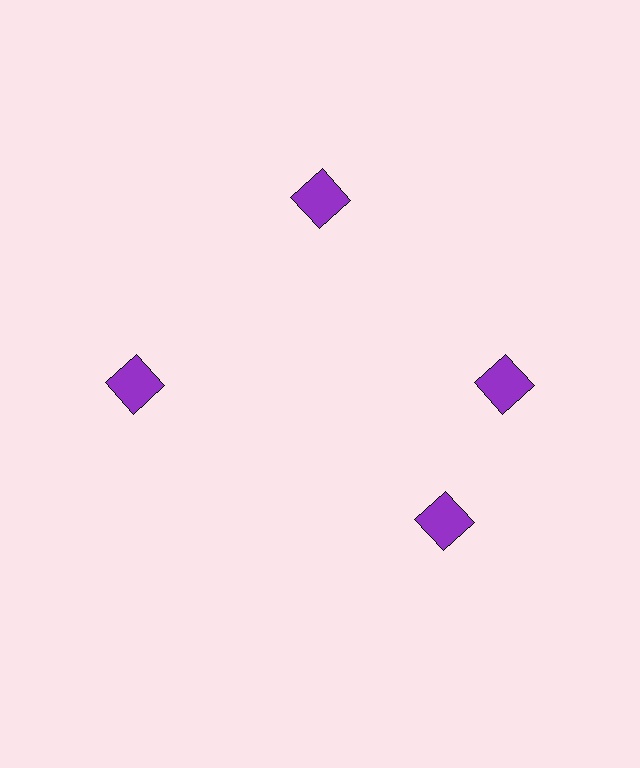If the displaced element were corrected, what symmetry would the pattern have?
It would have 4-fold rotational symmetry — the pattern would map onto itself every 90 degrees.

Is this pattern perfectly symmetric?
No. The 4 purple squares are arranged in a ring, but one element near the 6 o'clock position is rotated out of alignment along the ring, breaking the 4-fold rotational symmetry.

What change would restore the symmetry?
The symmetry would be restored by rotating it back into even spacing with its neighbors so that all 4 squares sit at equal angles and equal distance from the center.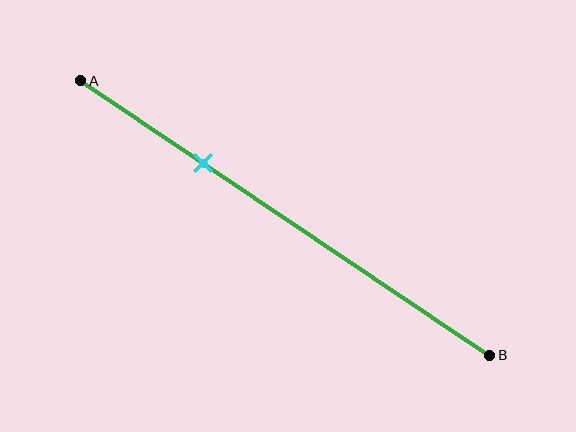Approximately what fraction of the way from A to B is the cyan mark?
The cyan mark is approximately 30% of the way from A to B.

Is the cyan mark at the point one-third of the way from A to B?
No, the mark is at about 30% from A, not at the 33% one-third point.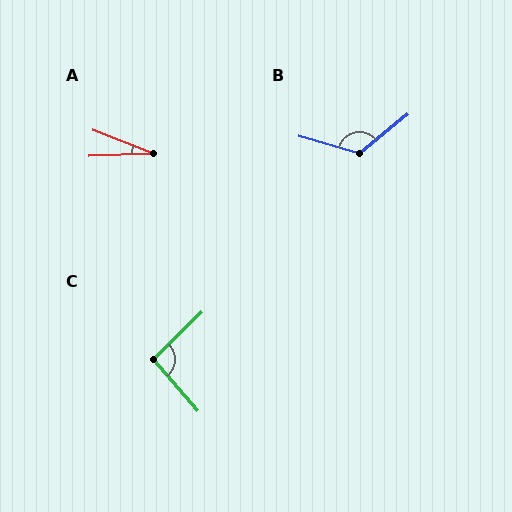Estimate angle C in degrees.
Approximately 94 degrees.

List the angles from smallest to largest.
A (23°), C (94°), B (125°).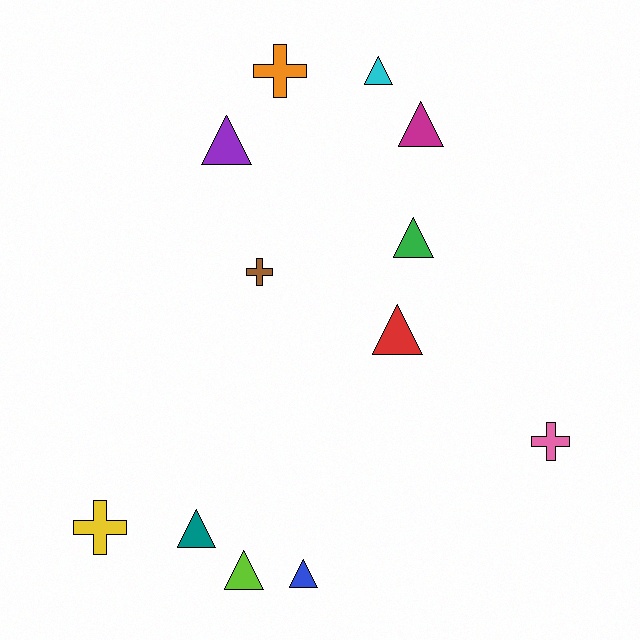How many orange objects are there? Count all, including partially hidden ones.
There is 1 orange object.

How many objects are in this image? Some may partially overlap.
There are 12 objects.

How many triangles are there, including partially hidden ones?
There are 8 triangles.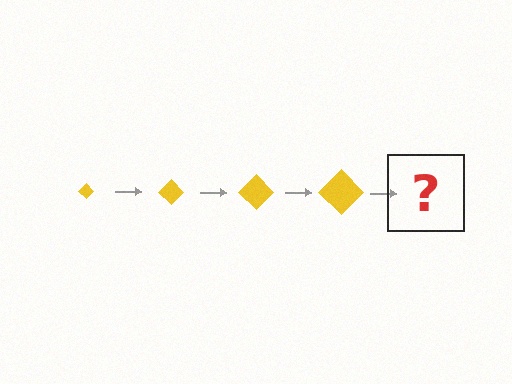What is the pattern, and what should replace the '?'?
The pattern is that the diamond gets progressively larger each step. The '?' should be a yellow diamond, larger than the previous one.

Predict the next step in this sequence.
The next step is a yellow diamond, larger than the previous one.